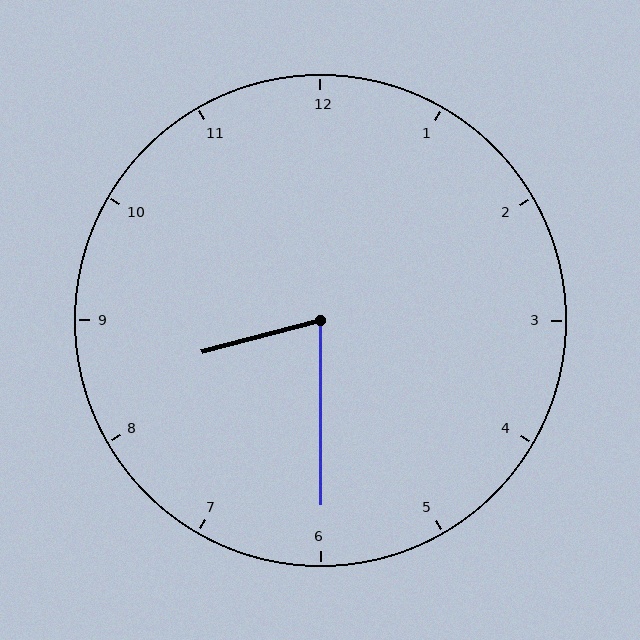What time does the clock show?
8:30.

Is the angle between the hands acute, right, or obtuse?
It is acute.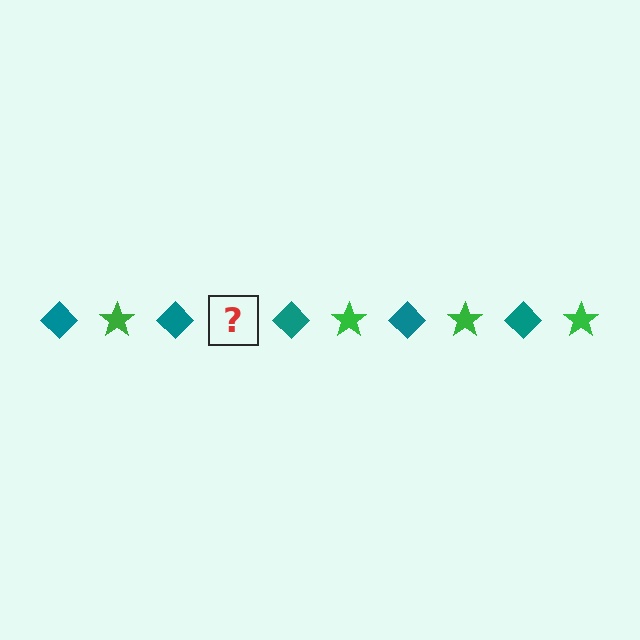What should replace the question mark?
The question mark should be replaced with a green star.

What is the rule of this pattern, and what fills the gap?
The rule is that the pattern alternates between teal diamond and green star. The gap should be filled with a green star.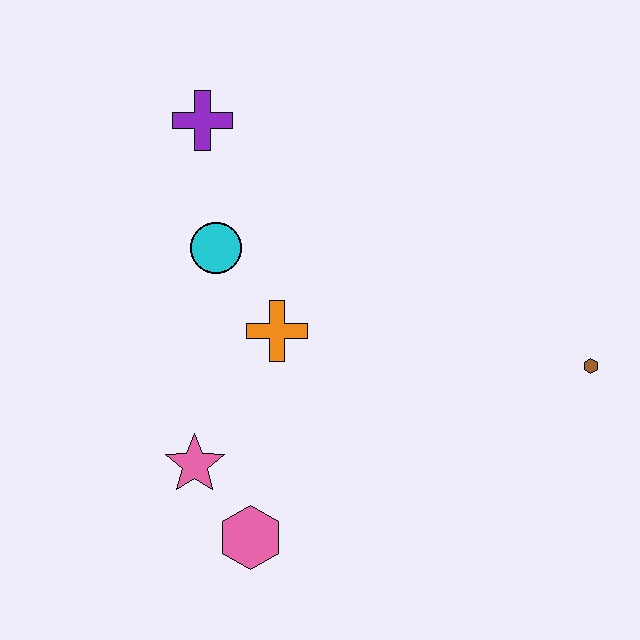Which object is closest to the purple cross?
The cyan circle is closest to the purple cross.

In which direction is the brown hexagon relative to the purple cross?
The brown hexagon is to the right of the purple cross.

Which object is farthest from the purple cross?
The brown hexagon is farthest from the purple cross.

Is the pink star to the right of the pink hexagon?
No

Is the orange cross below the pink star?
No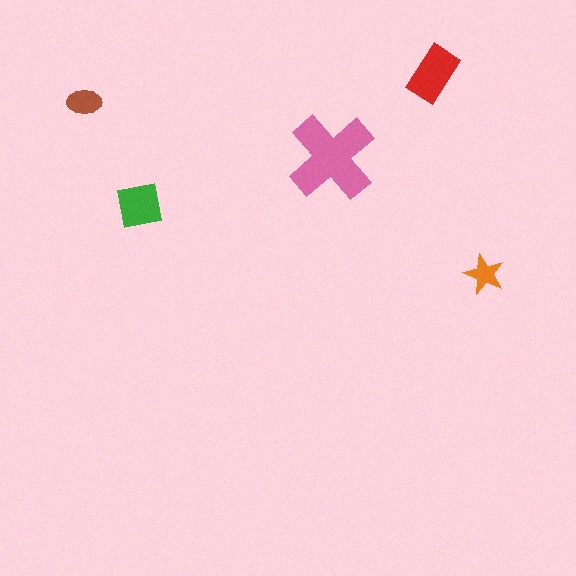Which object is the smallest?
The orange star.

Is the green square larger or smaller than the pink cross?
Smaller.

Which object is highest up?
The red rectangle is topmost.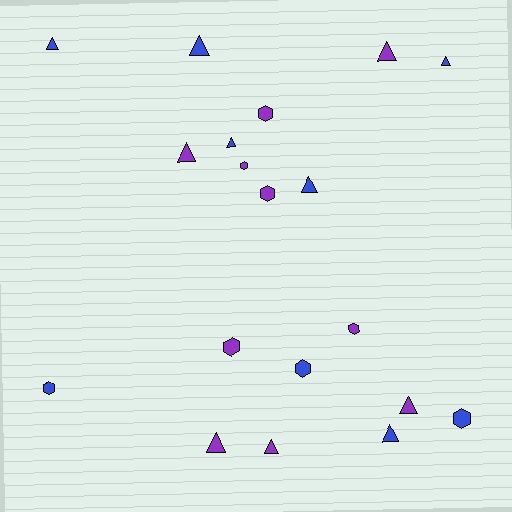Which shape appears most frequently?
Triangle, with 11 objects.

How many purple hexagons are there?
There are 5 purple hexagons.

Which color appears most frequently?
Purple, with 10 objects.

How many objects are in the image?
There are 19 objects.